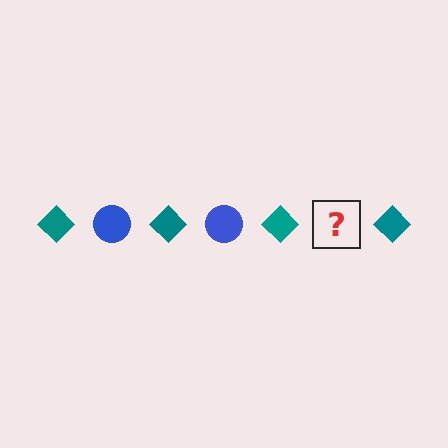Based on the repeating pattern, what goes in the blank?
The blank should be a blue circle.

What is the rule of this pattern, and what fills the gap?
The rule is that the pattern alternates between teal diamond and blue circle. The gap should be filled with a blue circle.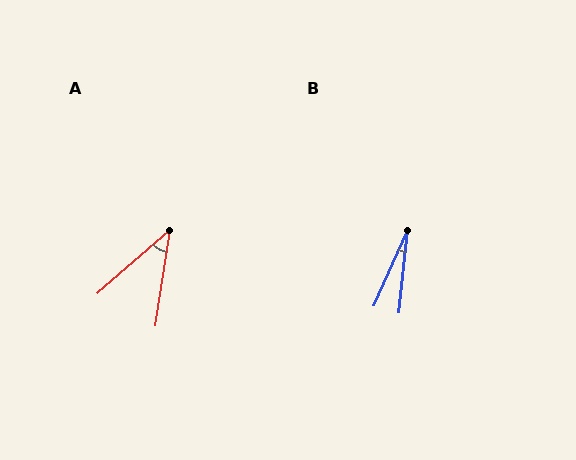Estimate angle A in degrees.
Approximately 40 degrees.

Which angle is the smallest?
B, at approximately 18 degrees.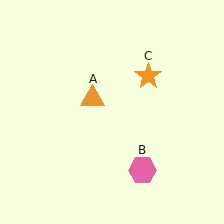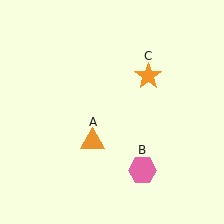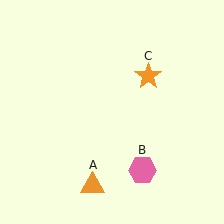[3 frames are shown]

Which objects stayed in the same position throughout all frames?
Pink hexagon (object B) and orange star (object C) remained stationary.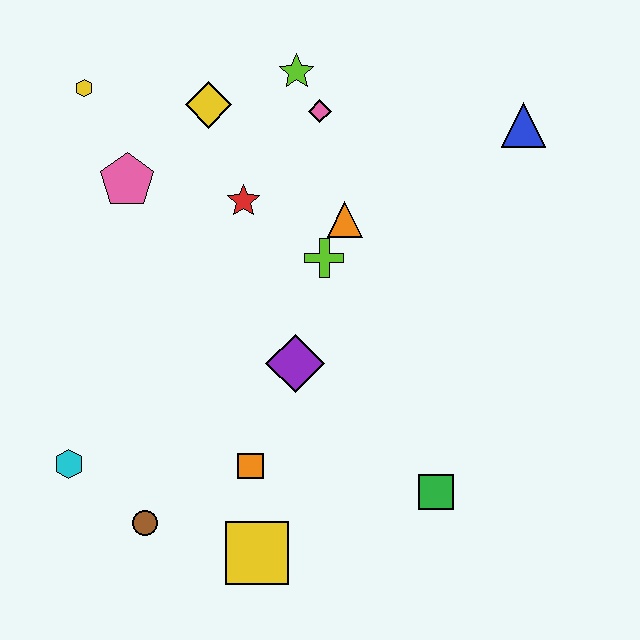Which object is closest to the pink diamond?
The lime star is closest to the pink diamond.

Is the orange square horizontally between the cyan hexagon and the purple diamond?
Yes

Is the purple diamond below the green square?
No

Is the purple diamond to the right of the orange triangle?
No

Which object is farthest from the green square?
The yellow hexagon is farthest from the green square.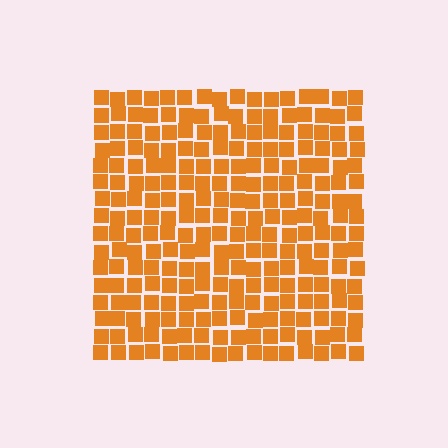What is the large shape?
The large shape is a square.